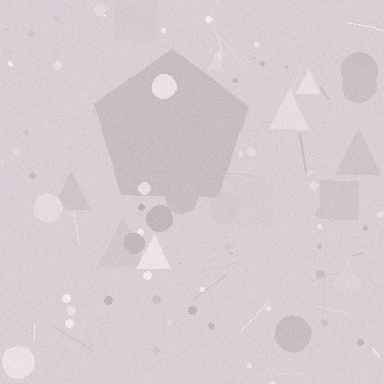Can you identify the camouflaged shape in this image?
The camouflaged shape is a pentagon.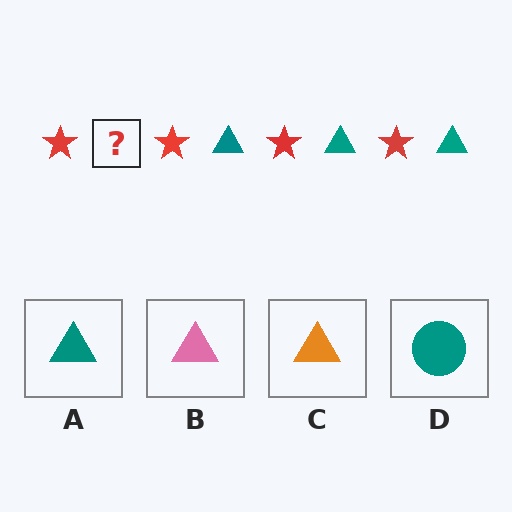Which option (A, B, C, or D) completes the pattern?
A.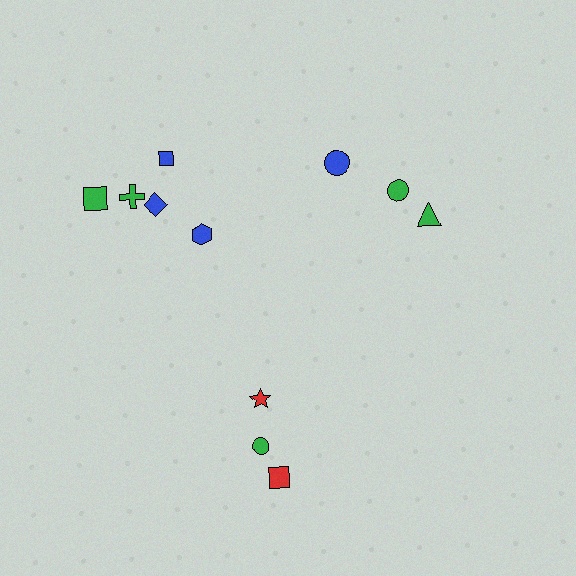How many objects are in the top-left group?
There are 5 objects.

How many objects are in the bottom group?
There are 3 objects.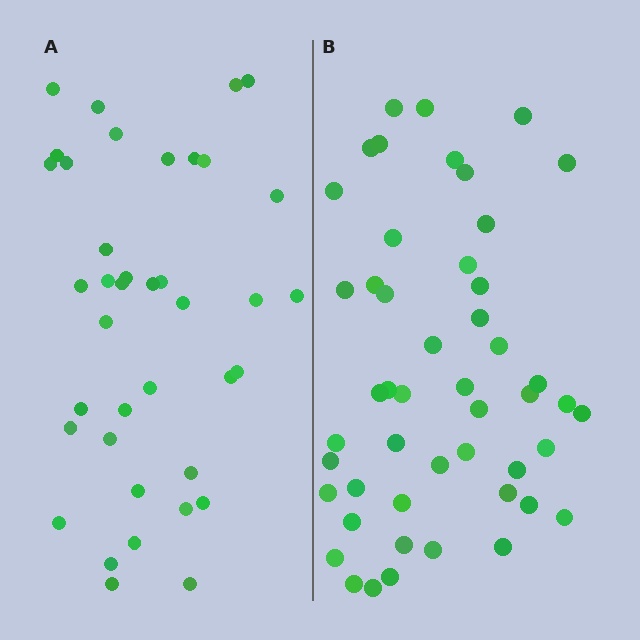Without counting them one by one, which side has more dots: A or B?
Region B (the right region) has more dots.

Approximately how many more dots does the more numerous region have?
Region B has roughly 10 or so more dots than region A.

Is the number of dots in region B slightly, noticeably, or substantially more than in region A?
Region B has noticeably more, but not dramatically so. The ratio is roughly 1.3 to 1.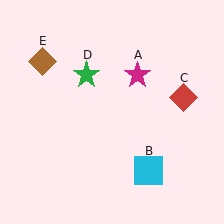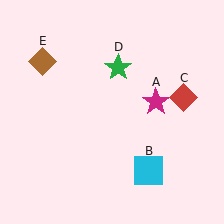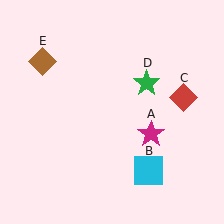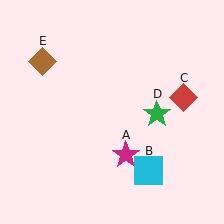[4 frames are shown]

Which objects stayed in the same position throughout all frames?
Cyan square (object B) and red diamond (object C) and brown diamond (object E) remained stationary.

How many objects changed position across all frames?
2 objects changed position: magenta star (object A), green star (object D).